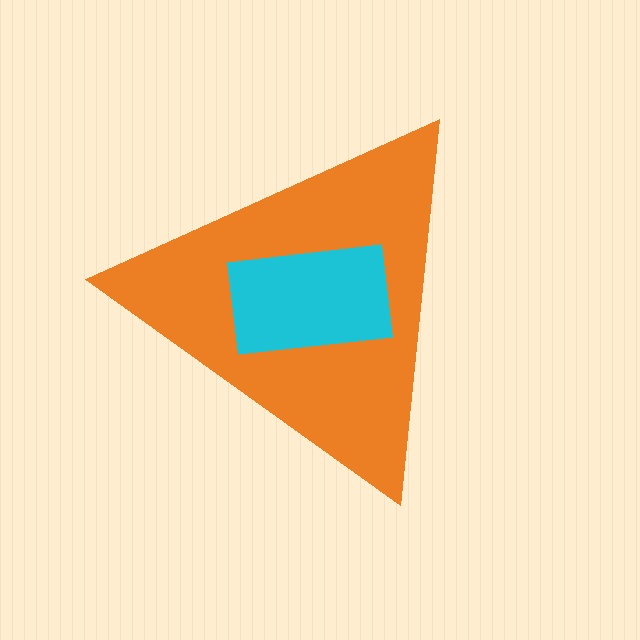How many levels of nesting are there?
2.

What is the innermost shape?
The cyan rectangle.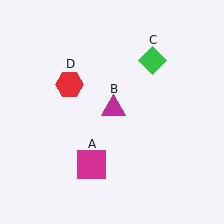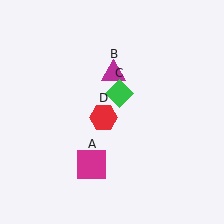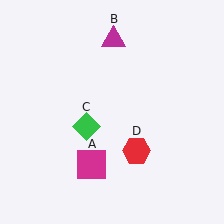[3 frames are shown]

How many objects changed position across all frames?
3 objects changed position: magenta triangle (object B), green diamond (object C), red hexagon (object D).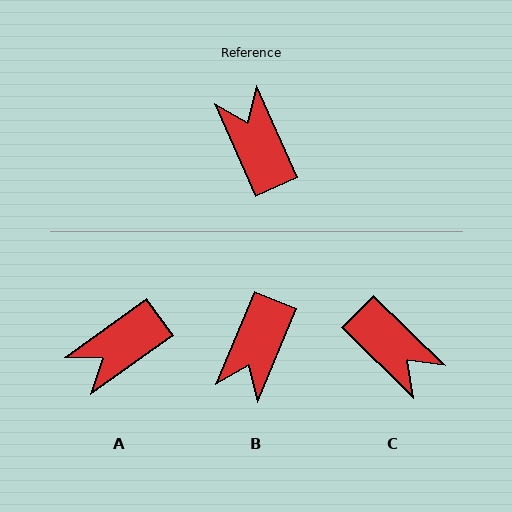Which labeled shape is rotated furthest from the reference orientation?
C, about 158 degrees away.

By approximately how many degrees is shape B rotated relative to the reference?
Approximately 134 degrees counter-clockwise.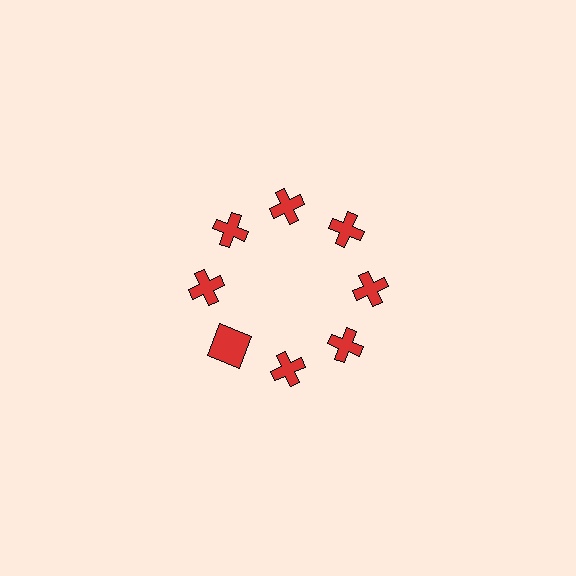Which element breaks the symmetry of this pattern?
The red square at roughly the 8 o'clock position breaks the symmetry. All other shapes are red crosses.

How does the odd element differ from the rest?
It has a different shape: square instead of cross.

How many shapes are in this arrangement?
There are 8 shapes arranged in a ring pattern.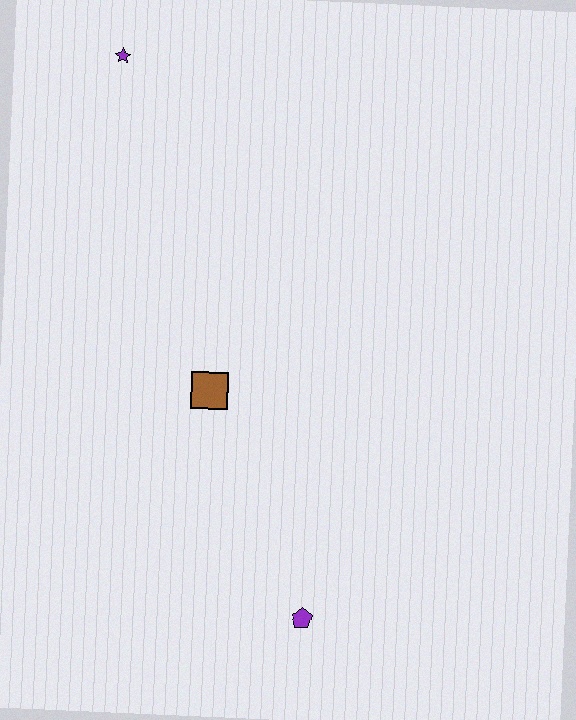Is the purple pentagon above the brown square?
No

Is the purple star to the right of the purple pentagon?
No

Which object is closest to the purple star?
The brown square is closest to the purple star.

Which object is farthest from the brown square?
The purple star is farthest from the brown square.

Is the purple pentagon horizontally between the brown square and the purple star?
No